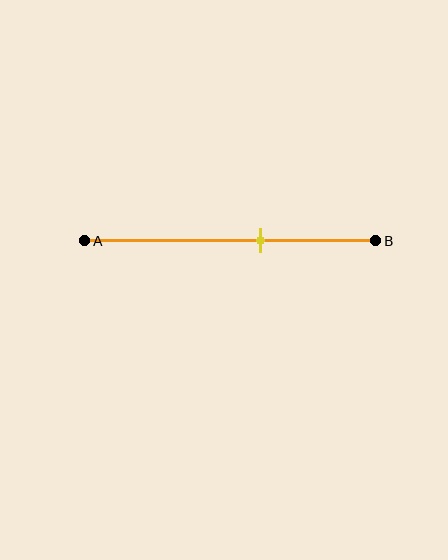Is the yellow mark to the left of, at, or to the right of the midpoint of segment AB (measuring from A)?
The yellow mark is to the right of the midpoint of segment AB.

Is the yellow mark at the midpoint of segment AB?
No, the mark is at about 60% from A, not at the 50% midpoint.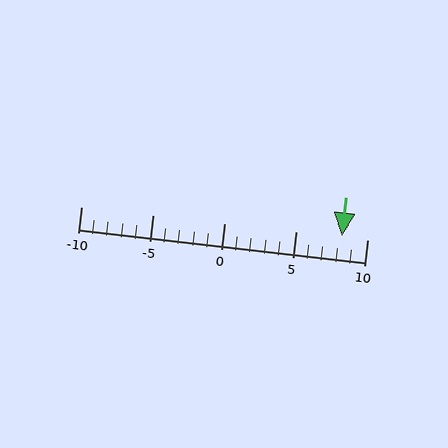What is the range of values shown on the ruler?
The ruler shows values from -10 to 10.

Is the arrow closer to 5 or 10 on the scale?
The arrow is closer to 10.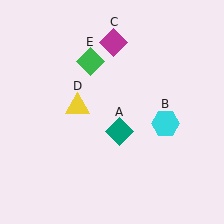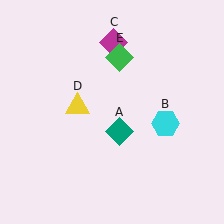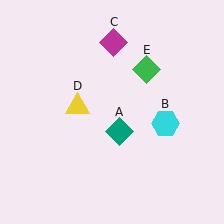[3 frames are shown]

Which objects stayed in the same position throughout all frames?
Teal diamond (object A) and cyan hexagon (object B) and magenta diamond (object C) and yellow triangle (object D) remained stationary.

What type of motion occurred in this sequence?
The green diamond (object E) rotated clockwise around the center of the scene.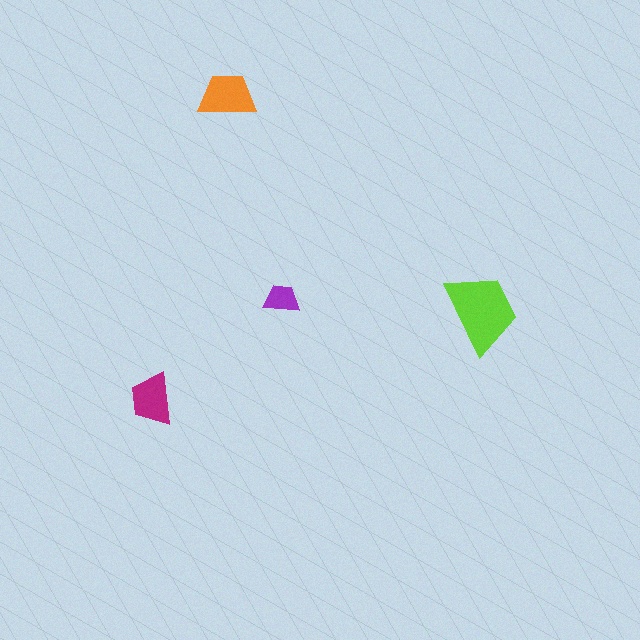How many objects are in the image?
There are 4 objects in the image.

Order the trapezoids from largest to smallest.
the lime one, the orange one, the magenta one, the purple one.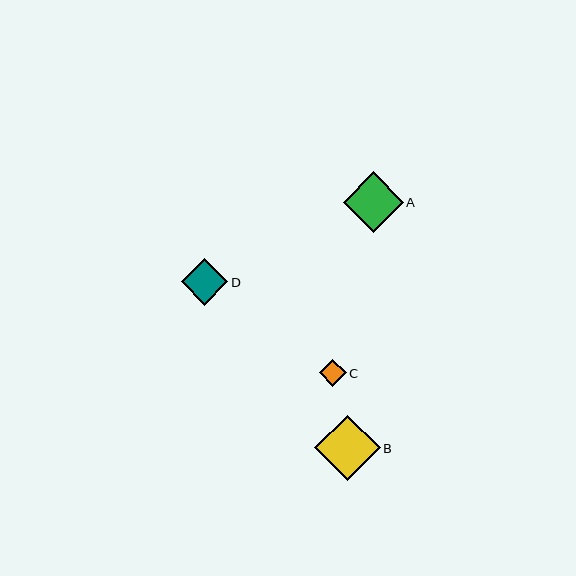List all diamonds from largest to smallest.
From largest to smallest: B, A, D, C.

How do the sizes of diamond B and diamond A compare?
Diamond B and diamond A are approximately the same size.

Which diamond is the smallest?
Diamond C is the smallest with a size of approximately 27 pixels.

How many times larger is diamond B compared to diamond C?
Diamond B is approximately 2.4 times the size of diamond C.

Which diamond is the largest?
Diamond B is the largest with a size of approximately 66 pixels.